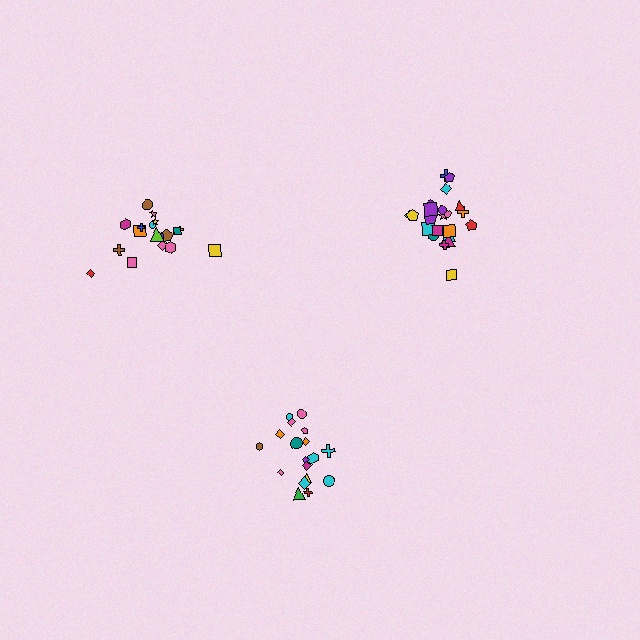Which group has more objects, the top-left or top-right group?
The top-right group.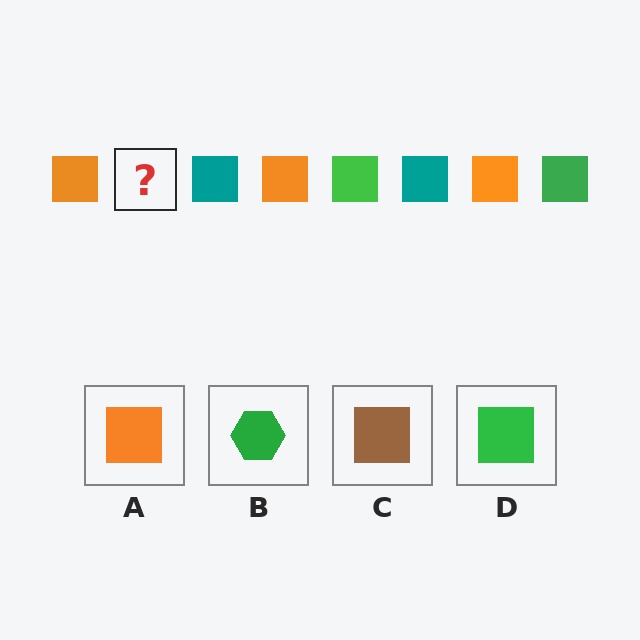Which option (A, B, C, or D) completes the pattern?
D.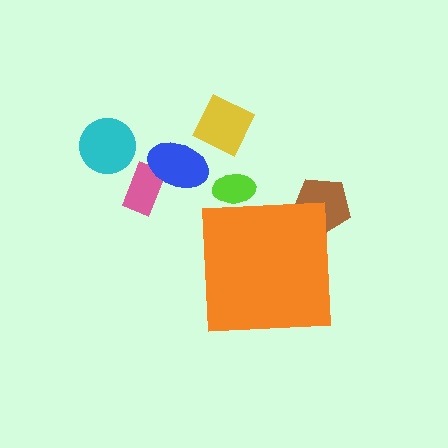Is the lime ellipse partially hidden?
Yes, the lime ellipse is partially hidden behind the orange square.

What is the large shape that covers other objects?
An orange square.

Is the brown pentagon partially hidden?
Yes, the brown pentagon is partially hidden behind the orange square.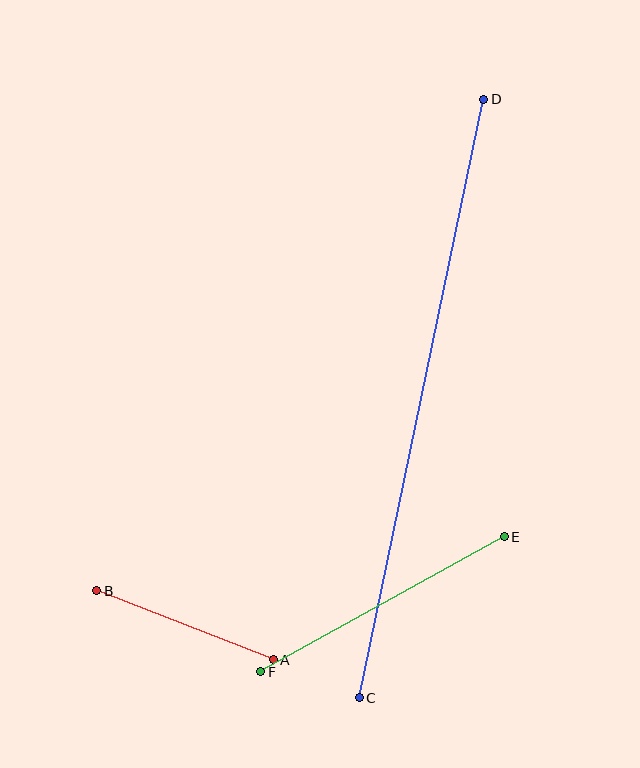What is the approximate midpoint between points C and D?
The midpoint is at approximately (422, 398) pixels.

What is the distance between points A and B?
The distance is approximately 190 pixels.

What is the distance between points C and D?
The distance is approximately 611 pixels.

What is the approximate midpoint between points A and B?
The midpoint is at approximately (185, 625) pixels.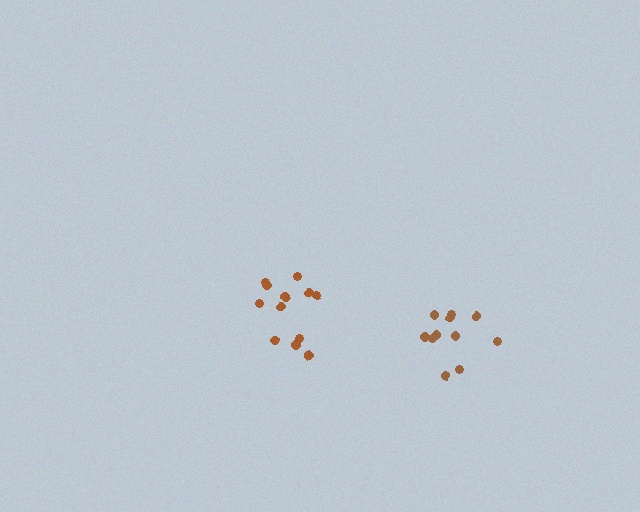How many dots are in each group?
Group 1: 12 dots, Group 2: 11 dots (23 total).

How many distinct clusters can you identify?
There are 2 distinct clusters.